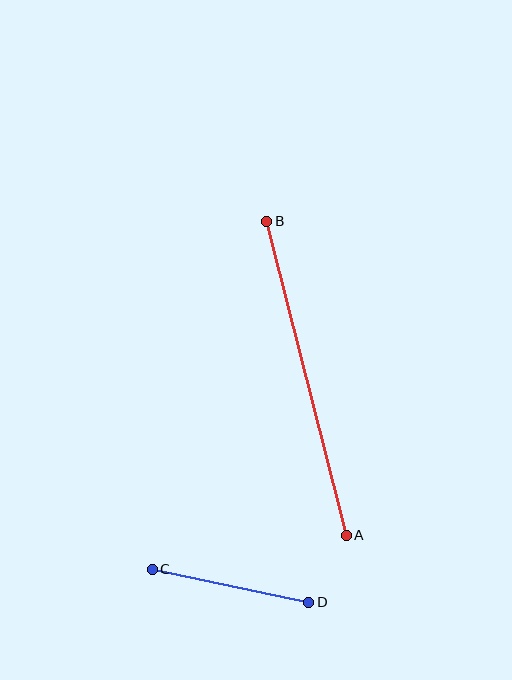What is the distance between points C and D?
The distance is approximately 159 pixels.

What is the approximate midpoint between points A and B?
The midpoint is at approximately (307, 378) pixels.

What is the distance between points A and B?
The distance is approximately 324 pixels.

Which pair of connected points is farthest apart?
Points A and B are farthest apart.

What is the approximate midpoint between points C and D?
The midpoint is at approximately (230, 586) pixels.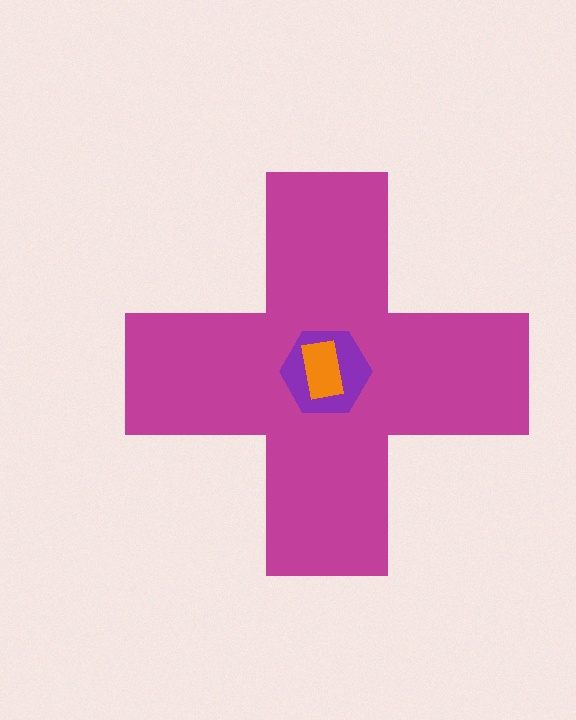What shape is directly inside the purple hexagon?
The orange rectangle.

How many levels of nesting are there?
3.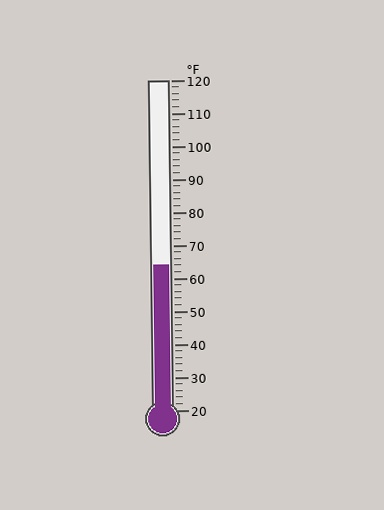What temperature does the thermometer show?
The thermometer shows approximately 64°F.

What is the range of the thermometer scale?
The thermometer scale ranges from 20°F to 120°F.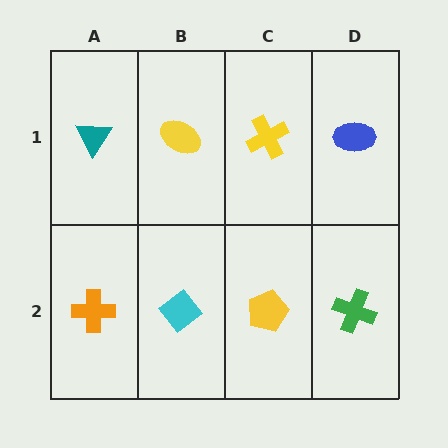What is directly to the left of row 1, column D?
A yellow cross.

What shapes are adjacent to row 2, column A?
A teal triangle (row 1, column A), a cyan diamond (row 2, column B).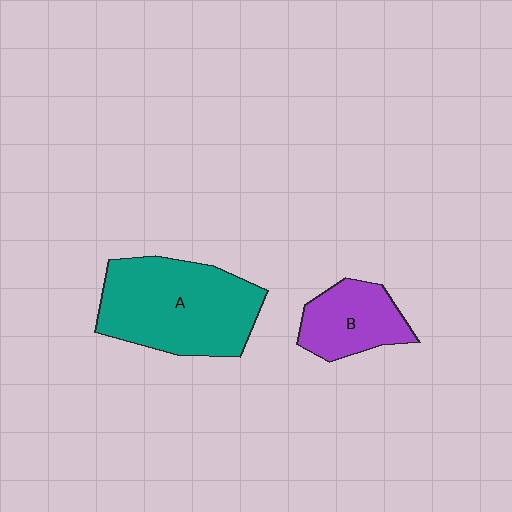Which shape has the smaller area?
Shape B (purple).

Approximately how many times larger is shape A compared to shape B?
Approximately 2.0 times.